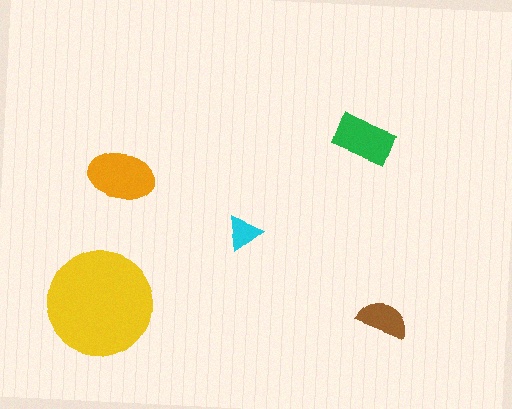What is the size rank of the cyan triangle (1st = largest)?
5th.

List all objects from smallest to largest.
The cyan triangle, the brown semicircle, the green rectangle, the orange ellipse, the yellow circle.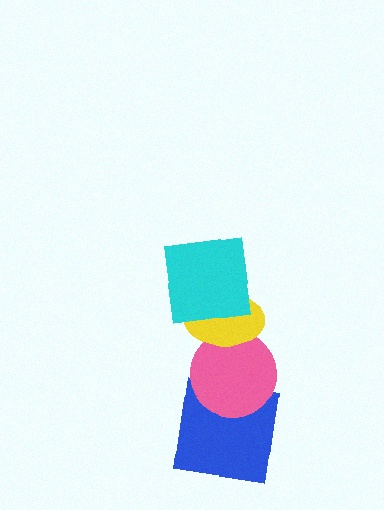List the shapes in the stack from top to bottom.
From top to bottom: the cyan square, the yellow ellipse, the pink circle, the blue square.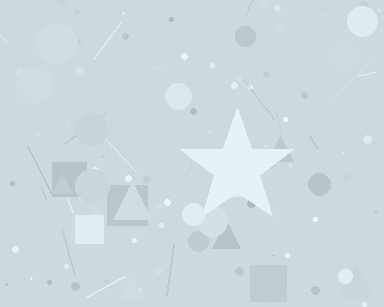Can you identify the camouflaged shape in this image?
The camouflaged shape is a star.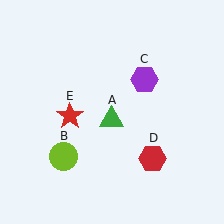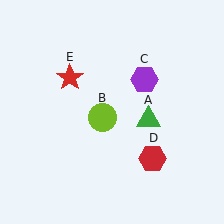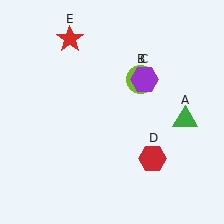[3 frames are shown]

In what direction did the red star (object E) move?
The red star (object E) moved up.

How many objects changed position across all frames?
3 objects changed position: green triangle (object A), lime circle (object B), red star (object E).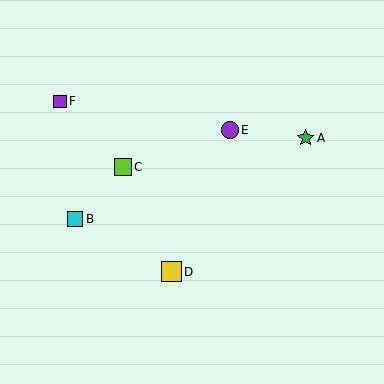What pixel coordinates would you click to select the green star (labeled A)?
Click at (306, 138) to select the green star A.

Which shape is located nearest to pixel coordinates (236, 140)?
The purple circle (labeled E) at (230, 130) is nearest to that location.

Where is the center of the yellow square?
The center of the yellow square is at (171, 272).